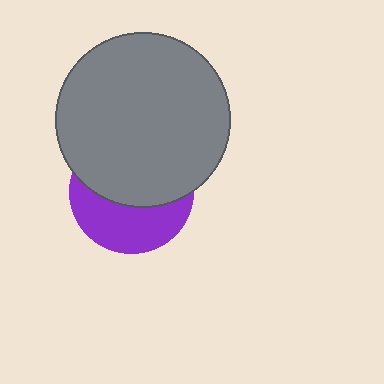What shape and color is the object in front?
The object in front is a gray circle.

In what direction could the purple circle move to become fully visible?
The purple circle could move down. That would shift it out from behind the gray circle entirely.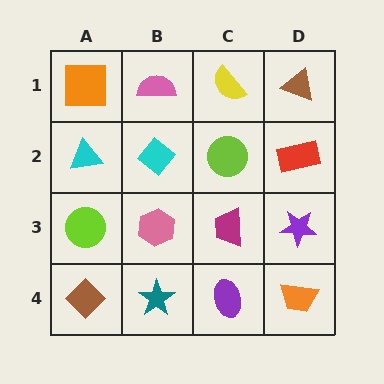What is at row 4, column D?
An orange trapezoid.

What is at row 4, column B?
A teal star.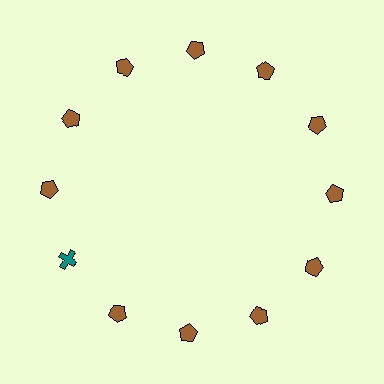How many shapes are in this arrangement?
There are 12 shapes arranged in a ring pattern.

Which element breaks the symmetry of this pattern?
The teal cross at roughly the 8 o'clock position breaks the symmetry. All other shapes are brown pentagons.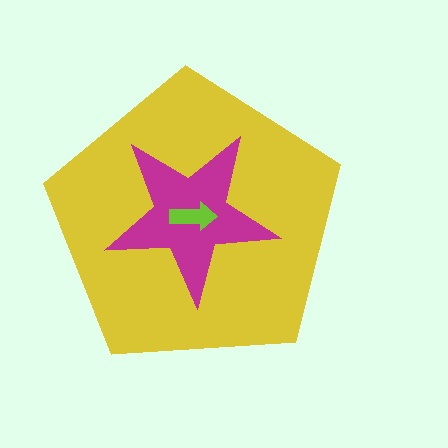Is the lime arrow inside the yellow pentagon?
Yes.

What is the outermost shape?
The yellow pentagon.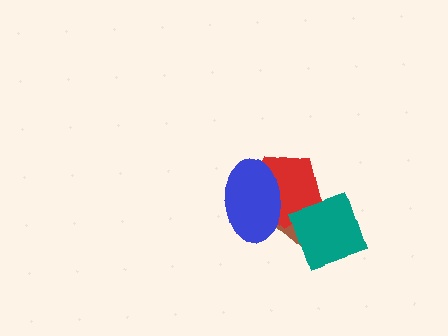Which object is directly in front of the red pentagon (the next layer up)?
The blue ellipse is directly in front of the red pentagon.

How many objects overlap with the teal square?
2 objects overlap with the teal square.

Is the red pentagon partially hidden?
Yes, it is partially covered by another shape.